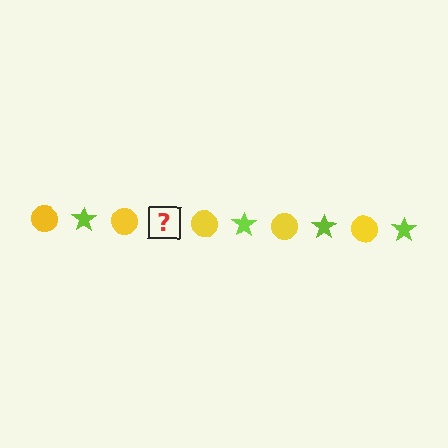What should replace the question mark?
The question mark should be replaced with a lime star.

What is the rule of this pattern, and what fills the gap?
The rule is that the pattern alternates between yellow circle and lime star. The gap should be filled with a lime star.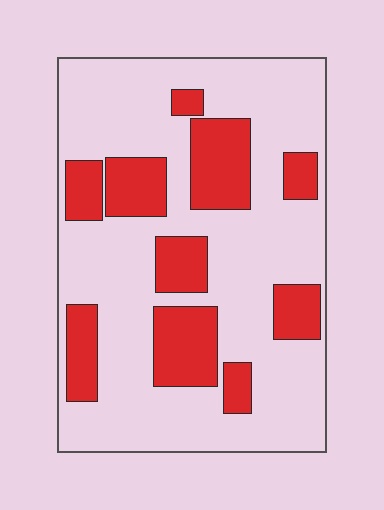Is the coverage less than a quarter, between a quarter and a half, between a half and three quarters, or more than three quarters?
Between a quarter and a half.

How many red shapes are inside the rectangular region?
10.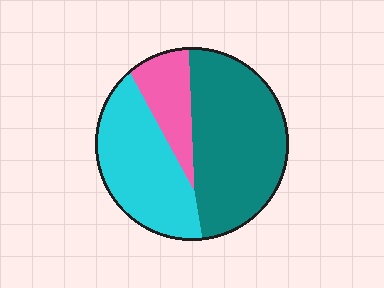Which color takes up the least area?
Pink, at roughly 15%.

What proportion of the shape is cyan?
Cyan covers about 35% of the shape.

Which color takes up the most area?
Teal, at roughly 50%.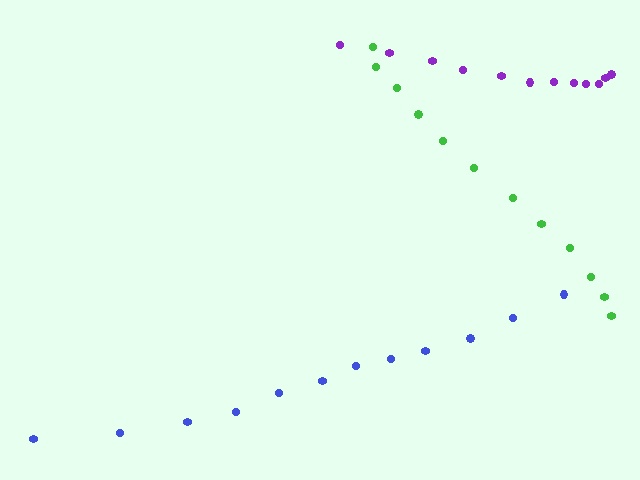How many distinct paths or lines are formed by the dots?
There are 3 distinct paths.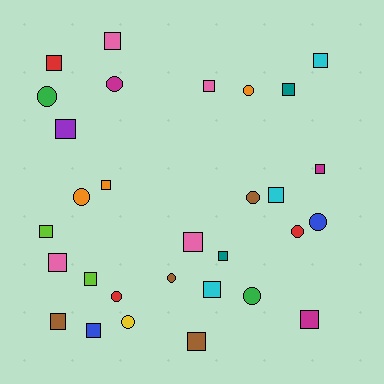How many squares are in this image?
There are 19 squares.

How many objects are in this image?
There are 30 objects.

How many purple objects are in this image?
There is 1 purple object.